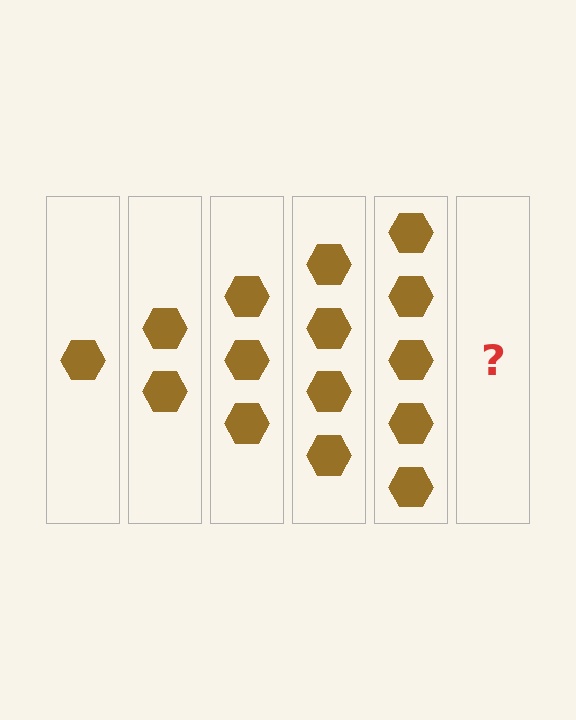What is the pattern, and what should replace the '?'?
The pattern is that each step adds one more hexagon. The '?' should be 6 hexagons.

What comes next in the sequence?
The next element should be 6 hexagons.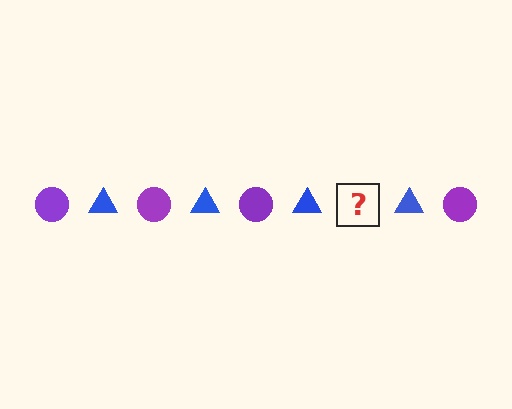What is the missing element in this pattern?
The missing element is a purple circle.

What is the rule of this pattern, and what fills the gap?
The rule is that the pattern alternates between purple circle and blue triangle. The gap should be filled with a purple circle.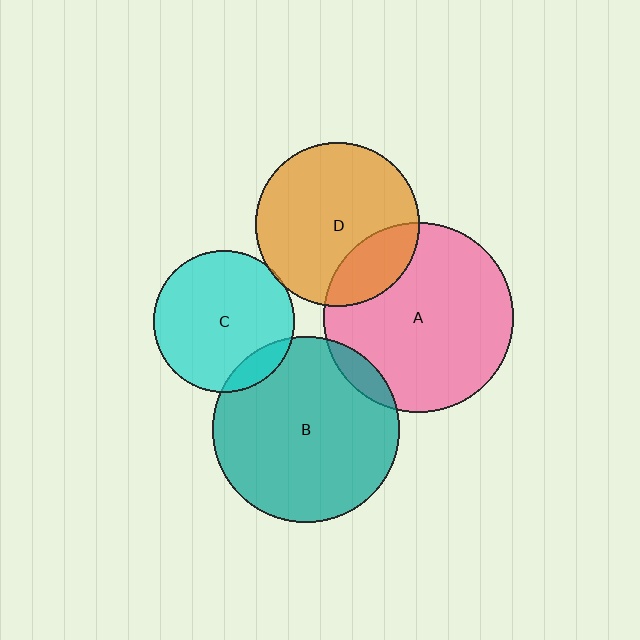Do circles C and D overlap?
Yes.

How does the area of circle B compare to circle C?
Approximately 1.7 times.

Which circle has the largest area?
Circle A (pink).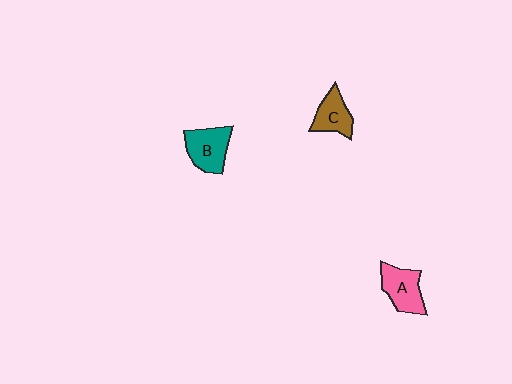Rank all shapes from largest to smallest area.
From largest to smallest: B (teal), A (pink), C (brown).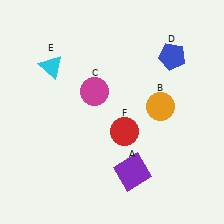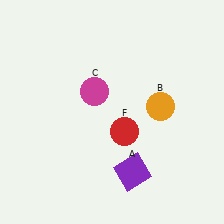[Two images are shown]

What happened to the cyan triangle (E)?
The cyan triangle (E) was removed in Image 2. It was in the top-left area of Image 1.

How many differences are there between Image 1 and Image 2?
There are 2 differences between the two images.